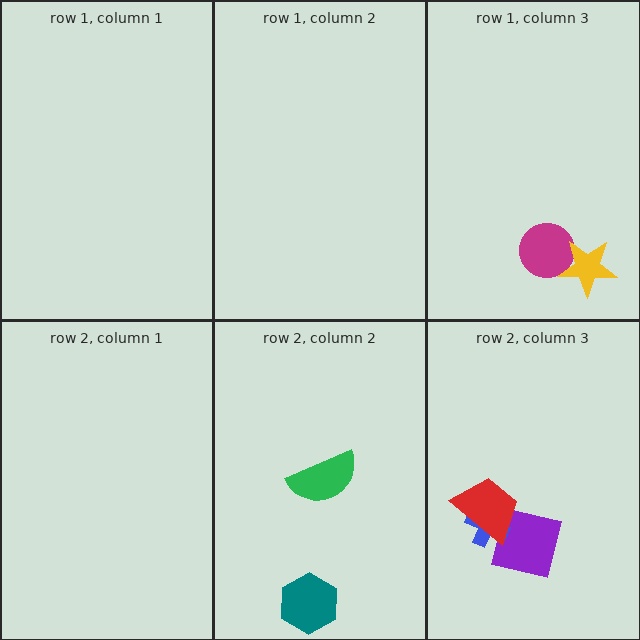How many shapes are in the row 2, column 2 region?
2.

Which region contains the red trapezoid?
The row 2, column 3 region.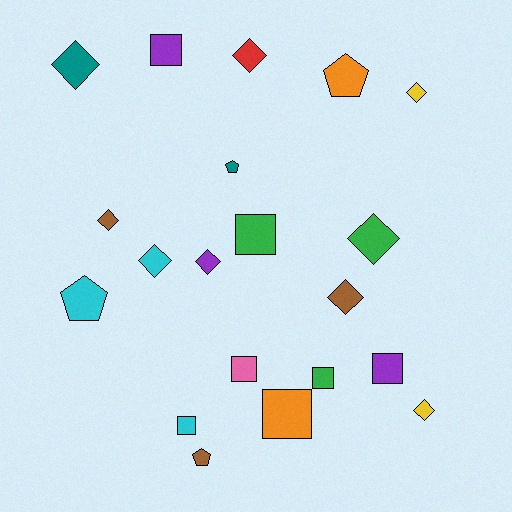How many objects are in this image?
There are 20 objects.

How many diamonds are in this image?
There are 9 diamonds.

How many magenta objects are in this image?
There are no magenta objects.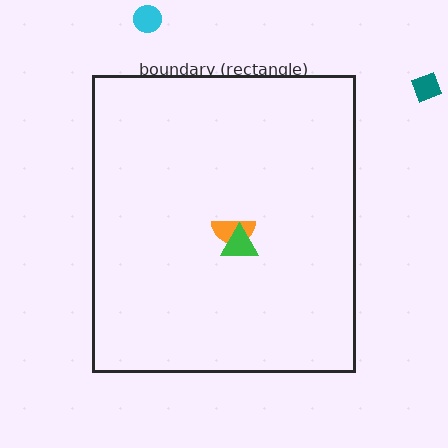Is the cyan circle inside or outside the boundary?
Outside.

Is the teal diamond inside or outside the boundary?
Outside.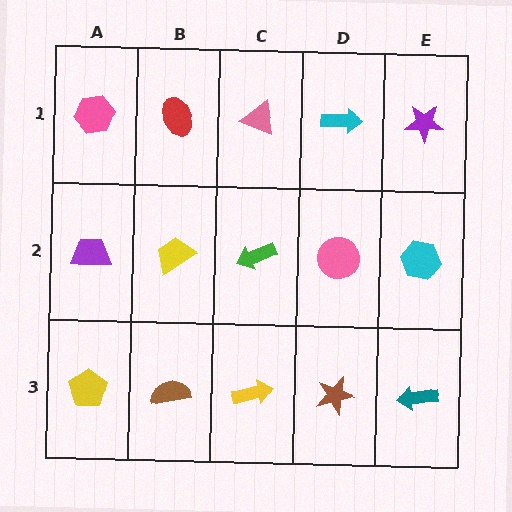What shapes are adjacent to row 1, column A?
A purple trapezoid (row 2, column A), a red ellipse (row 1, column B).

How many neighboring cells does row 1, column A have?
2.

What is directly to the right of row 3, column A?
A brown semicircle.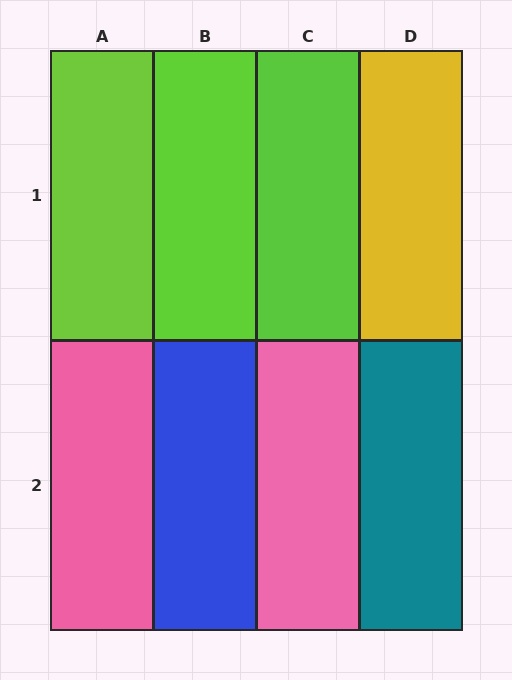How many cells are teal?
1 cell is teal.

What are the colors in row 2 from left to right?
Pink, blue, pink, teal.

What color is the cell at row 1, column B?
Lime.